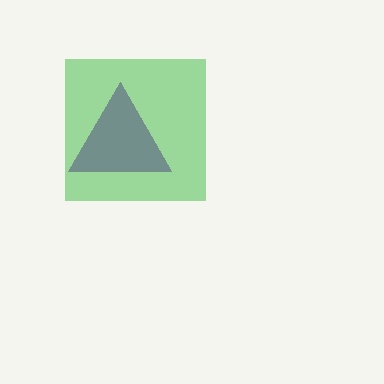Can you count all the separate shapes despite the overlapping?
Yes, there are 2 separate shapes.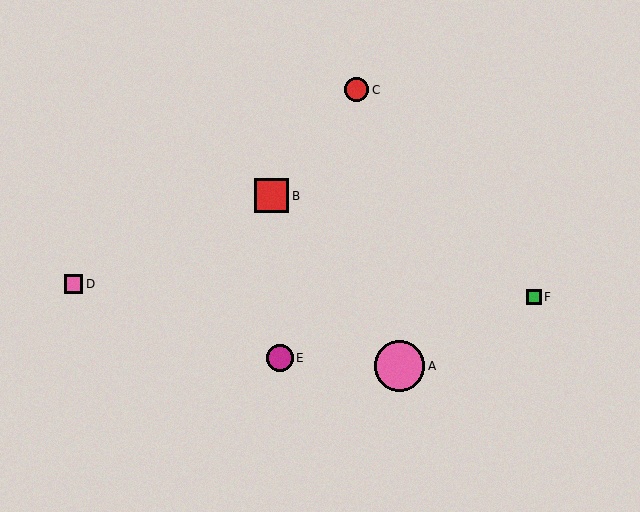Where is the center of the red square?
The center of the red square is at (272, 196).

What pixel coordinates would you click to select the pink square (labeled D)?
Click at (73, 284) to select the pink square D.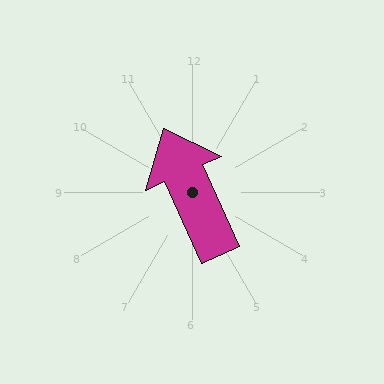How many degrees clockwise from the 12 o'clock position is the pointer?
Approximately 336 degrees.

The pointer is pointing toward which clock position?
Roughly 11 o'clock.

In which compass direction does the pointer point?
Northwest.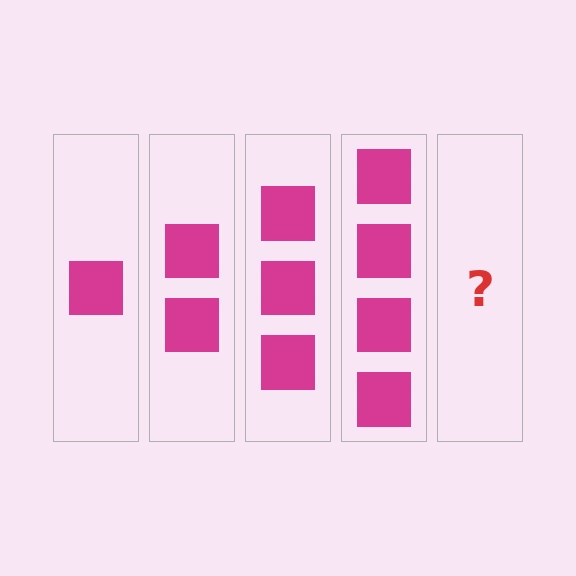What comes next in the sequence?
The next element should be 5 squares.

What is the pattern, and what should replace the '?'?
The pattern is that each step adds one more square. The '?' should be 5 squares.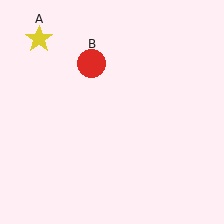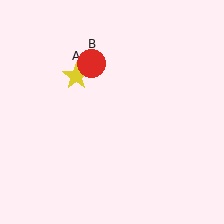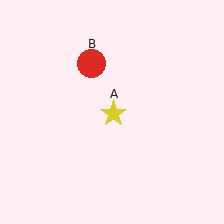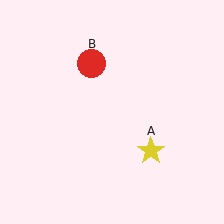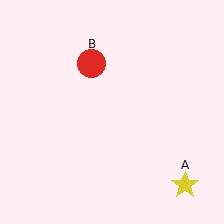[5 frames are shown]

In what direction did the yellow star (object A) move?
The yellow star (object A) moved down and to the right.